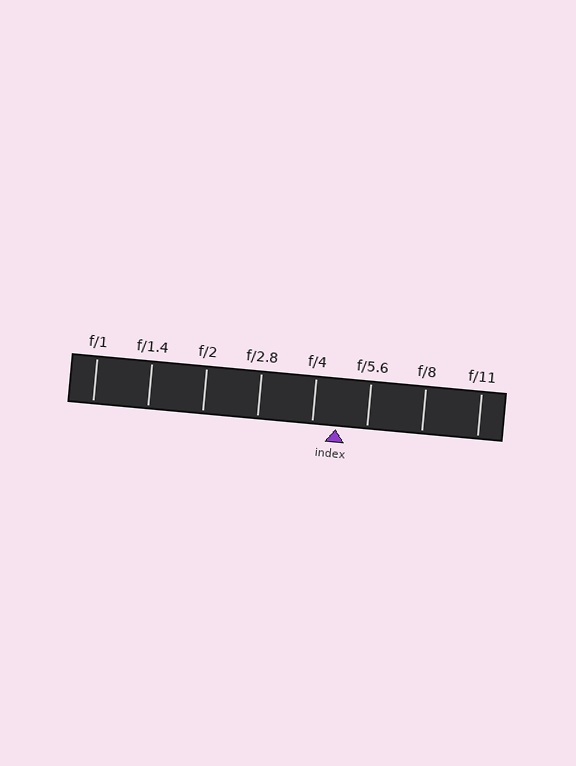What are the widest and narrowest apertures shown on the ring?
The widest aperture shown is f/1 and the narrowest is f/11.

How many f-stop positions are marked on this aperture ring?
There are 8 f-stop positions marked.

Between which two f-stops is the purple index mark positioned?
The index mark is between f/4 and f/5.6.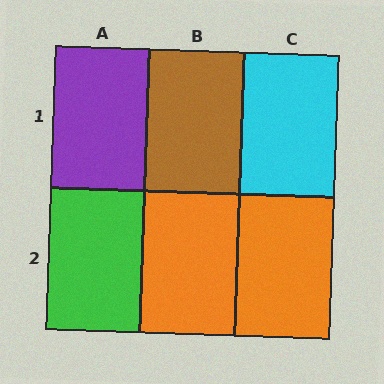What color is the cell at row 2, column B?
Orange.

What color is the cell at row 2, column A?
Green.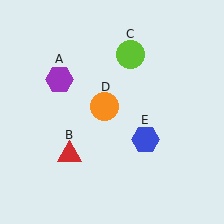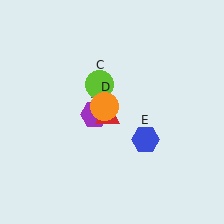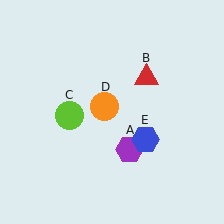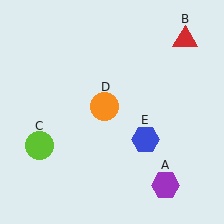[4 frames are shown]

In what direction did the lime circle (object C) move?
The lime circle (object C) moved down and to the left.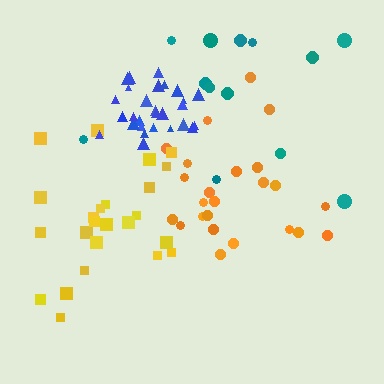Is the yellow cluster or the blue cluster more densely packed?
Blue.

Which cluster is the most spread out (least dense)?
Teal.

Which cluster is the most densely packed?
Blue.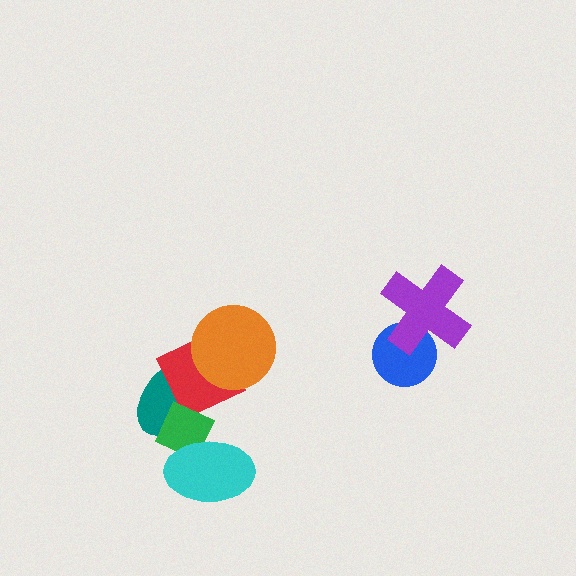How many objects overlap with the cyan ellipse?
1 object overlaps with the cyan ellipse.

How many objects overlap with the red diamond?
3 objects overlap with the red diamond.